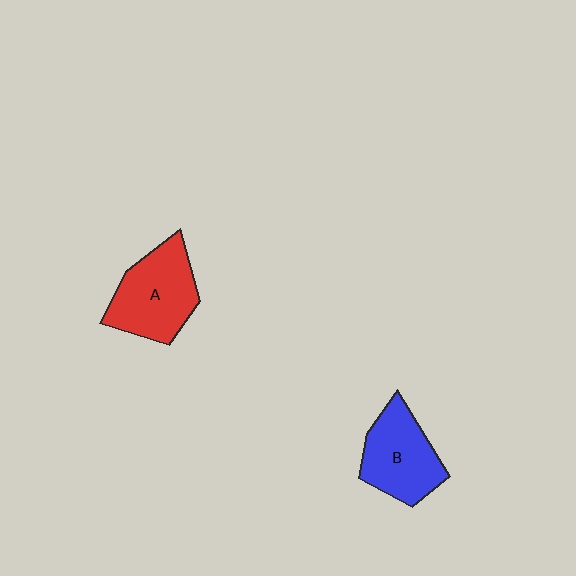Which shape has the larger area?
Shape A (red).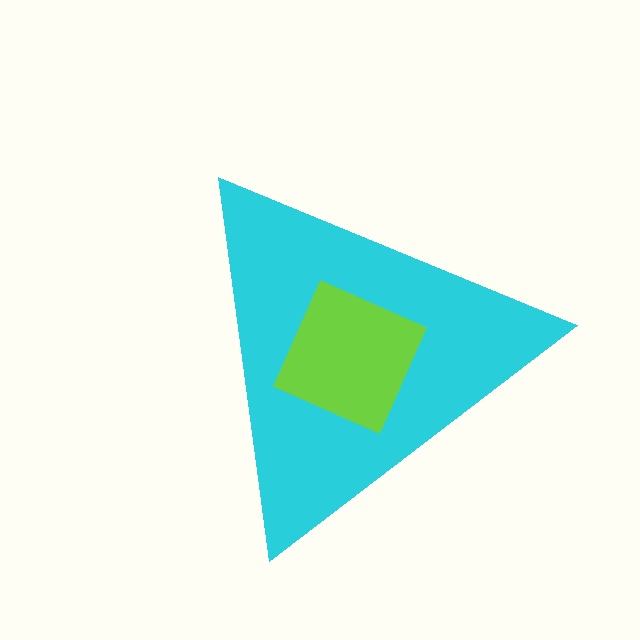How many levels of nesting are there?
2.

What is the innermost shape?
The lime square.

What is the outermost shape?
The cyan triangle.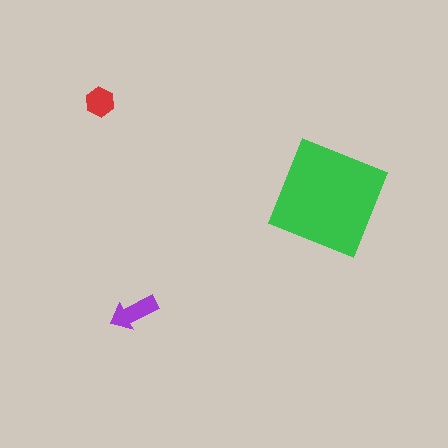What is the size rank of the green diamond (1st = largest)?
1st.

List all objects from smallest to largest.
The red hexagon, the purple arrow, the green diamond.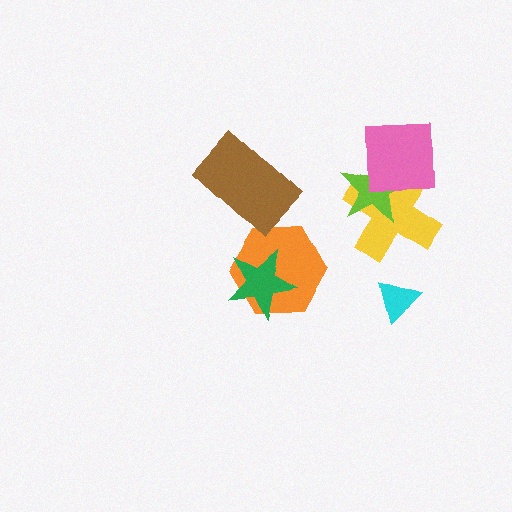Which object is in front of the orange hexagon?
The green star is in front of the orange hexagon.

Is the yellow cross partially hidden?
Yes, it is partially covered by another shape.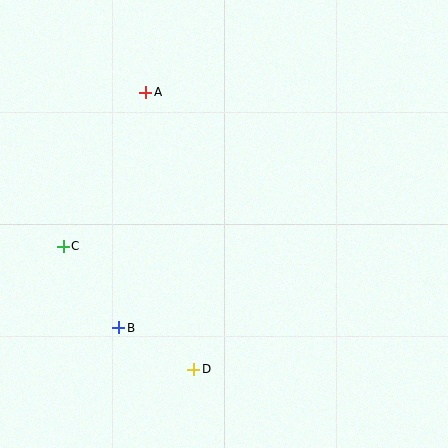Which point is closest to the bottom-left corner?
Point B is closest to the bottom-left corner.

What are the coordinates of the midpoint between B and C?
The midpoint between B and C is at (91, 287).